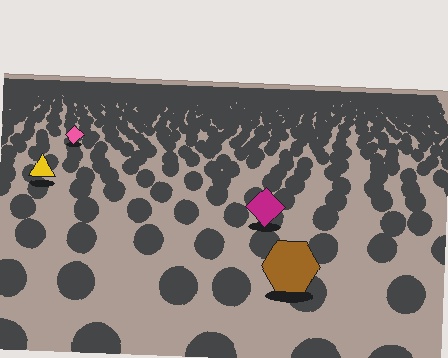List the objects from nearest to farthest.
From nearest to farthest: the brown hexagon, the magenta diamond, the yellow triangle, the pink diamond.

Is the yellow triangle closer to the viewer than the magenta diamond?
No. The magenta diamond is closer — you can tell from the texture gradient: the ground texture is coarser near it.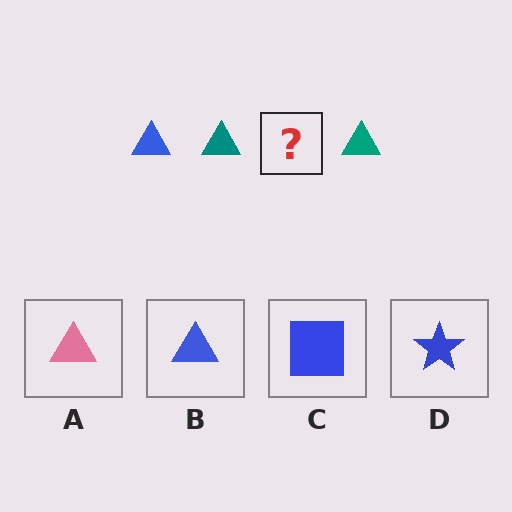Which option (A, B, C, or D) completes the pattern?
B.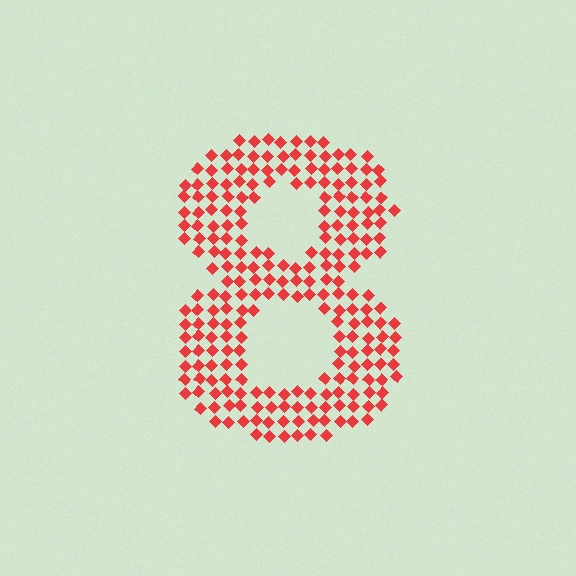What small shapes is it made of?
It is made of small diamonds.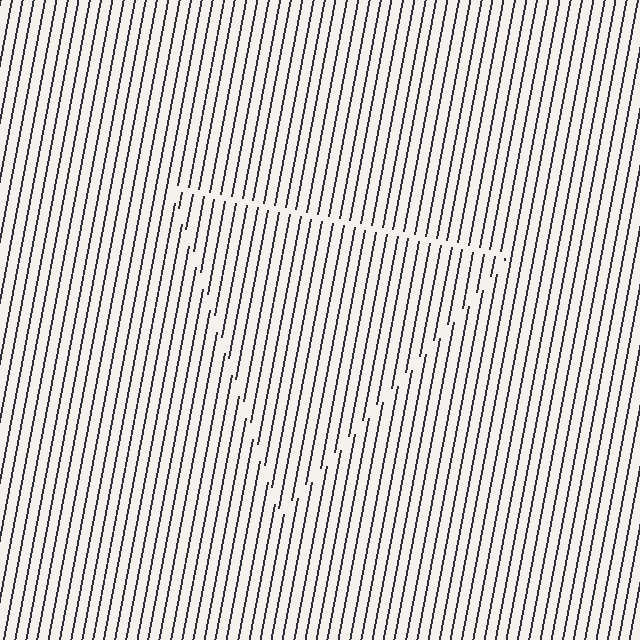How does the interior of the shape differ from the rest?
The interior of the shape contains the same grating, shifted by half a period — the contour is defined by the phase discontinuity where line-ends from the inner and outer gratings abut.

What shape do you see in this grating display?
An illusory triangle. The interior of the shape contains the same grating, shifted by half a period — the contour is defined by the phase discontinuity where line-ends from the inner and outer gratings abut.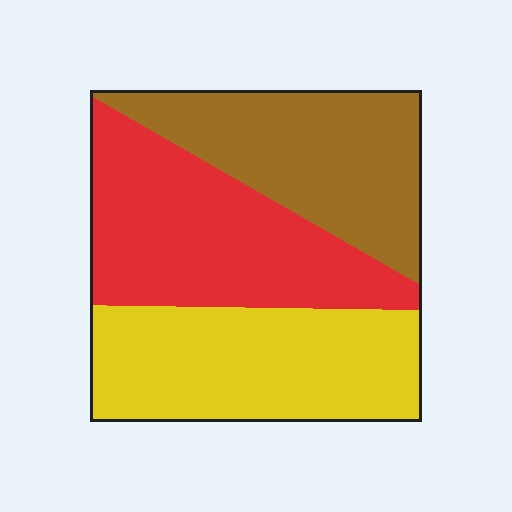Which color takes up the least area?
Brown, at roughly 30%.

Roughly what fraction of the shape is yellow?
Yellow covers 34% of the shape.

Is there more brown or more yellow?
Yellow.